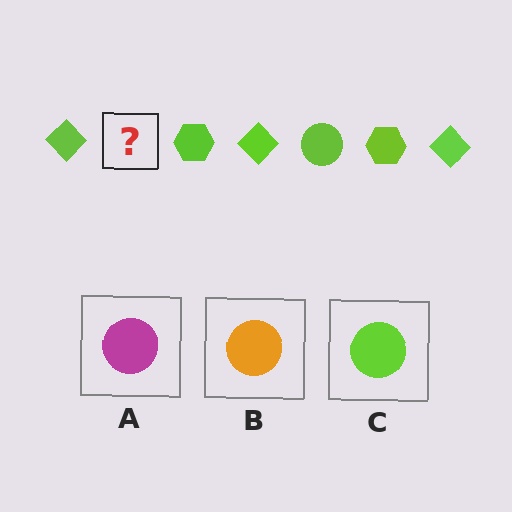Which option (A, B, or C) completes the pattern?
C.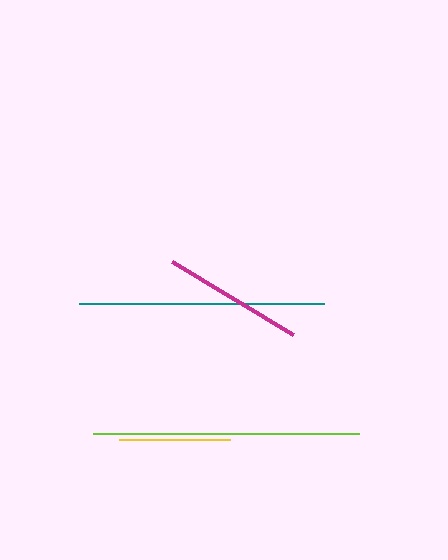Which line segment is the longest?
The lime line is the longest at approximately 267 pixels.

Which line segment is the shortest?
The yellow line is the shortest at approximately 111 pixels.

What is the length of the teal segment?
The teal segment is approximately 244 pixels long.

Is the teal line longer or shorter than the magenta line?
The teal line is longer than the magenta line.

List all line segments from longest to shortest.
From longest to shortest: lime, teal, magenta, yellow.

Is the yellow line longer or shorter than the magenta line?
The magenta line is longer than the yellow line.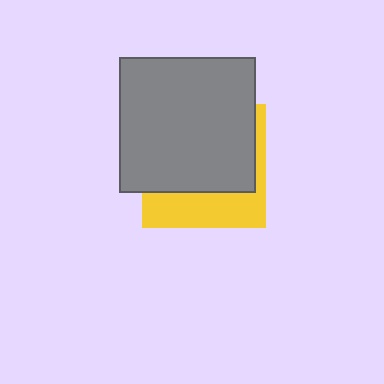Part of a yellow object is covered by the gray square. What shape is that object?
It is a square.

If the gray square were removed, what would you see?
You would see the complete yellow square.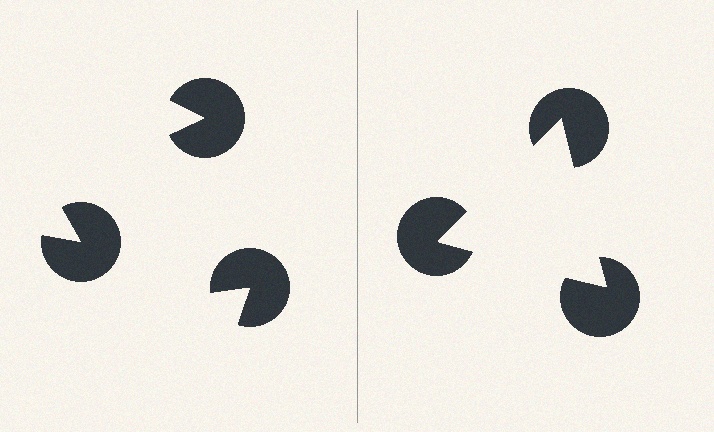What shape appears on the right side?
An illusory triangle.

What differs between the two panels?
The pac-man discs are positioned identically on both sides; only the wedge orientations differ. On the right they align to a triangle; on the left they are misaligned.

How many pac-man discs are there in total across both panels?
6 — 3 on each side.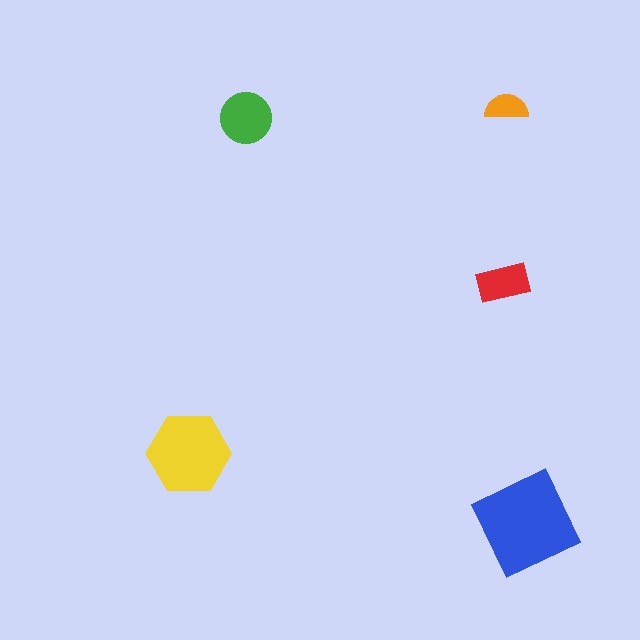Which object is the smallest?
The orange semicircle.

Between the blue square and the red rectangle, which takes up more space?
The blue square.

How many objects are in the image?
There are 5 objects in the image.